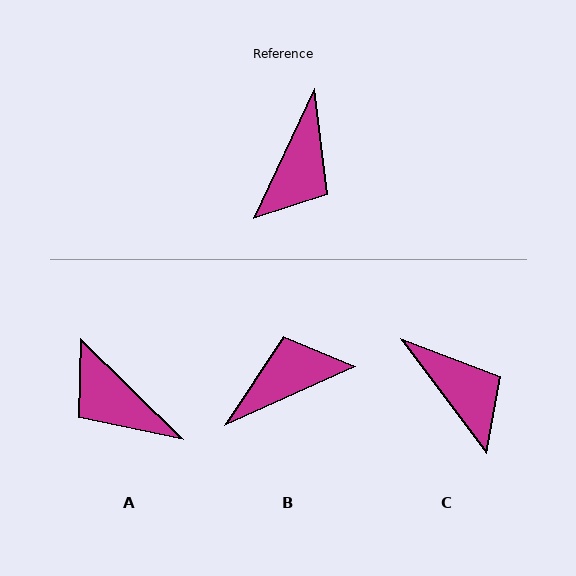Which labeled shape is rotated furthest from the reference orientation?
B, about 139 degrees away.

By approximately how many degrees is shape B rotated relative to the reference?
Approximately 139 degrees counter-clockwise.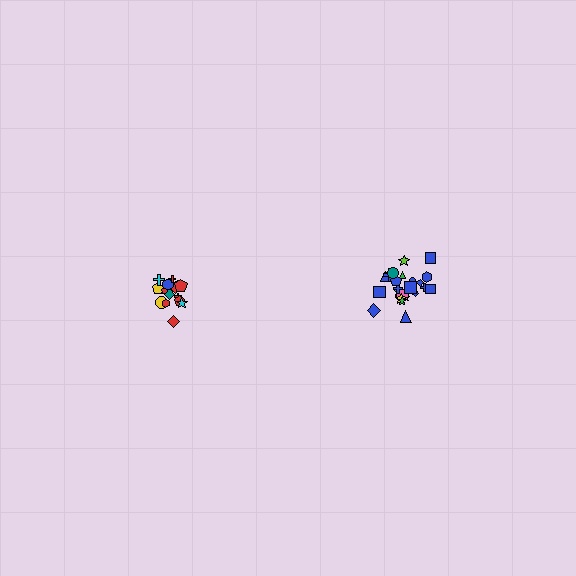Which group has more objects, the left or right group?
The right group.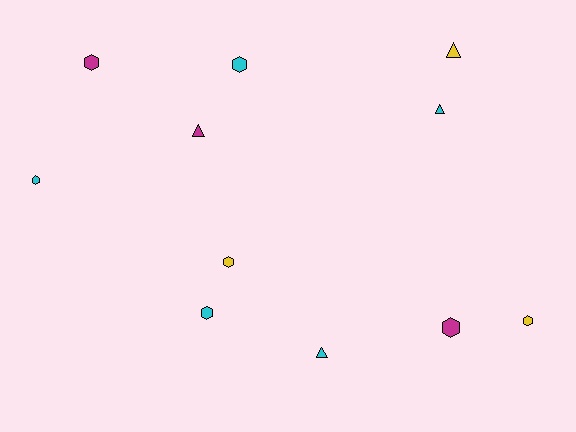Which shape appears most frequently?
Hexagon, with 7 objects.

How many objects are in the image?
There are 11 objects.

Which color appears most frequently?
Cyan, with 5 objects.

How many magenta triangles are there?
There is 1 magenta triangle.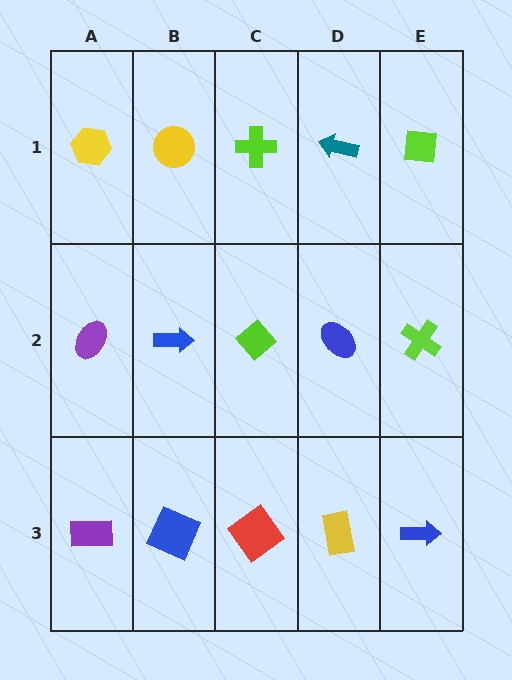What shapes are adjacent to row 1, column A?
A purple ellipse (row 2, column A), a yellow circle (row 1, column B).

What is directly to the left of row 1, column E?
A teal arrow.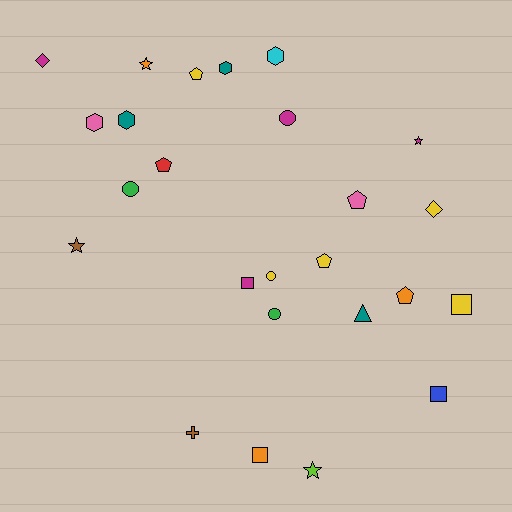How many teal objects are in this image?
There are 3 teal objects.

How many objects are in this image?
There are 25 objects.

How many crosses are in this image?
There is 1 cross.